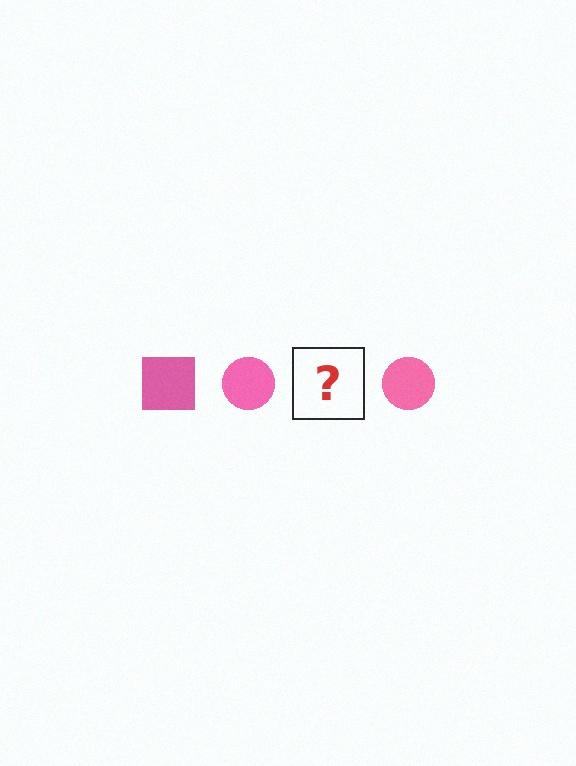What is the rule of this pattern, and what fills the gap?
The rule is that the pattern cycles through square, circle shapes in pink. The gap should be filled with a pink square.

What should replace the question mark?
The question mark should be replaced with a pink square.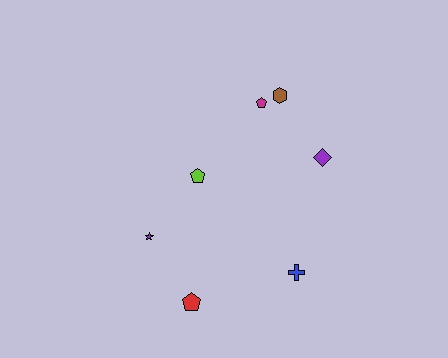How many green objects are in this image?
There are no green objects.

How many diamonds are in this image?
There is 1 diamond.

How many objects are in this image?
There are 7 objects.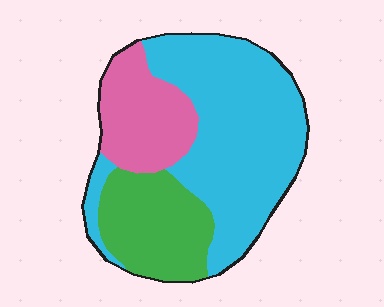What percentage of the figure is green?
Green takes up less than a quarter of the figure.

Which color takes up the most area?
Cyan, at roughly 55%.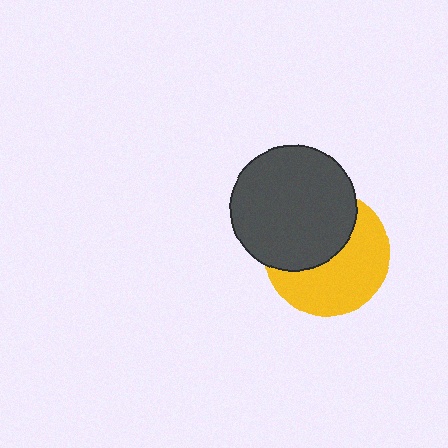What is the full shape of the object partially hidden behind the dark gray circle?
The partially hidden object is a yellow circle.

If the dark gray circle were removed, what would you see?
You would see the complete yellow circle.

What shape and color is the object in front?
The object in front is a dark gray circle.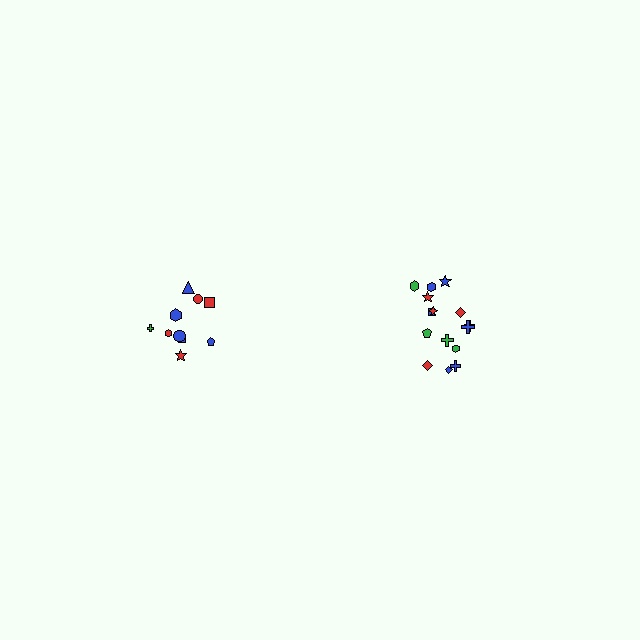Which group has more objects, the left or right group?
The right group.